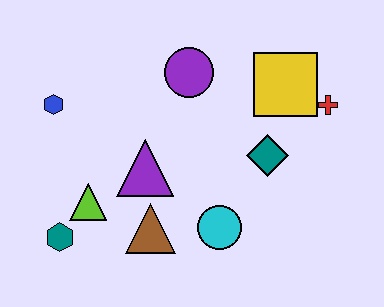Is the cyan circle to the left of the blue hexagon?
No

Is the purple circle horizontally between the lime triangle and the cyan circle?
Yes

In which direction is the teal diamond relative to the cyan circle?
The teal diamond is above the cyan circle.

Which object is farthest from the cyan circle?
The blue hexagon is farthest from the cyan circle.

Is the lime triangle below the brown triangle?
No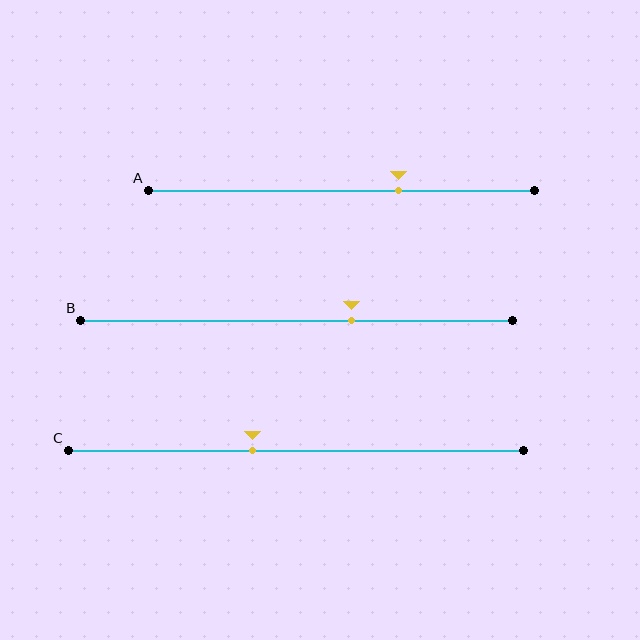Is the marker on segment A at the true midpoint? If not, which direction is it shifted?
No, the marker on segment A is shifted to the right by about 15% of the segment length.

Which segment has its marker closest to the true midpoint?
Segment C has its marker closest to the true midpoint.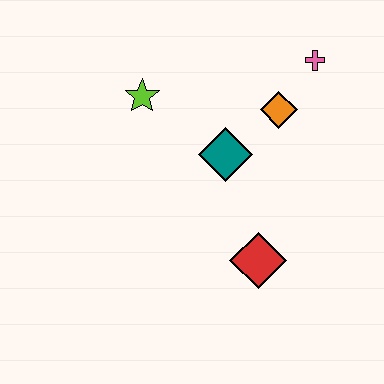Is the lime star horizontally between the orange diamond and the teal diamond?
No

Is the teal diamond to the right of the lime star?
Yes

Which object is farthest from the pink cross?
The red diamond is farthest from the pink cross.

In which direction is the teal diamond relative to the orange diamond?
The teal diamond is to the left of the orange diamond.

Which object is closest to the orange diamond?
The pink cross is closest to the orange diamond.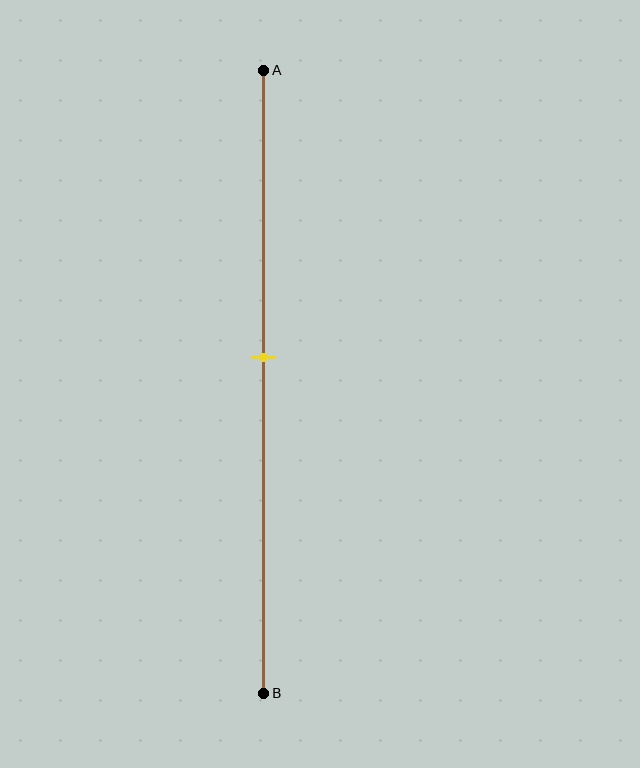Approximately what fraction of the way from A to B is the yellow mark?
The yellow mark is approximately 45% of the way from A to B.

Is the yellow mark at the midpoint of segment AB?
No, the mark is at about 45% from A, not at the 50% midpoint.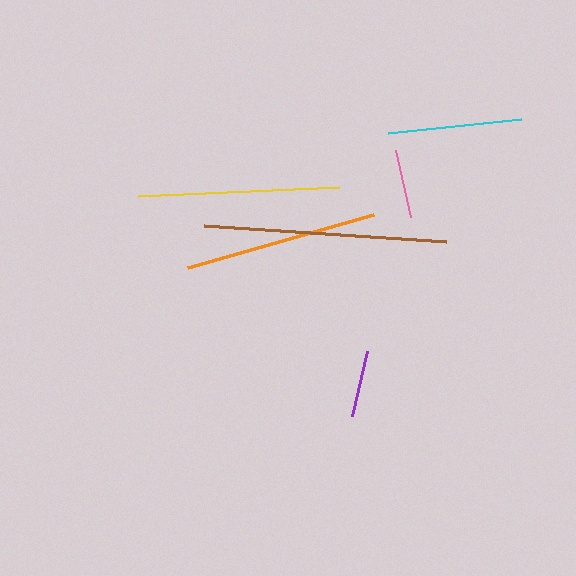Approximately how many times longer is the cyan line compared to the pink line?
The cyan line is approximately 2.0 times the length of the pink line.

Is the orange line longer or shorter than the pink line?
The orange line is longer than the pink line.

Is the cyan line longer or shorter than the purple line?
The cyan line is longer than the purple line.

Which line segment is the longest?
The brown line is the longest at approximately 243 pixels.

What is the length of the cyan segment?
The cyan segment is approximately 134 pixels long.